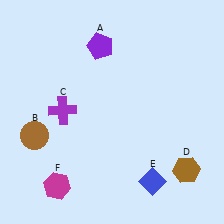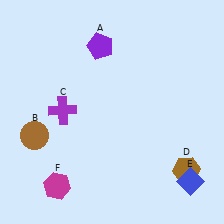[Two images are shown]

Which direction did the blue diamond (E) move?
The blue diamond (E) moved right.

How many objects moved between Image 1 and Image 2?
1 object moved between the two images.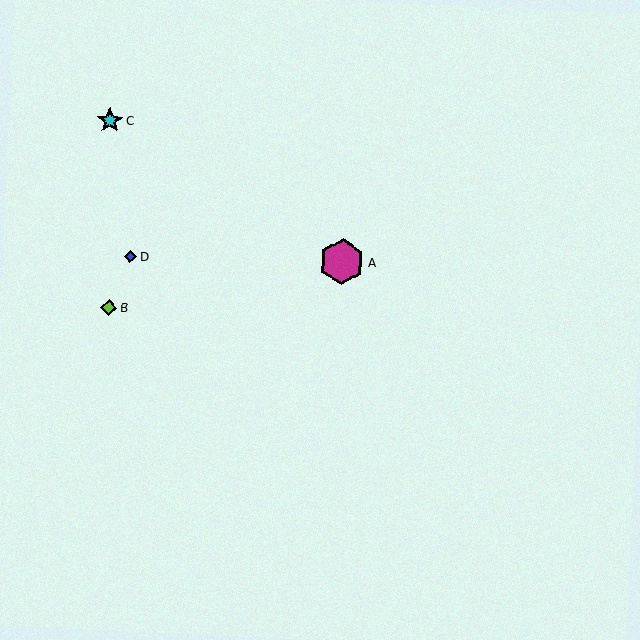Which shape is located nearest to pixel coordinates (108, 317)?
The lime diamond (labeled B) at (109, 307) is nearest to that location.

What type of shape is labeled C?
Shape C is a cyan star.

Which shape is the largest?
The magenta hexagon (labeled A) is the largest.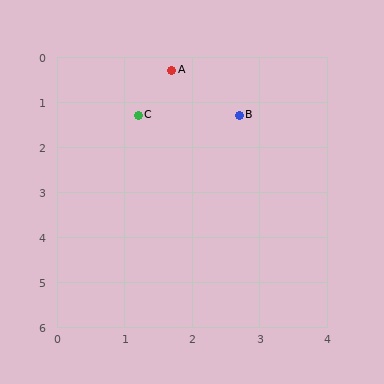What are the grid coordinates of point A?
Point A is at approximately (1.7, 0.3).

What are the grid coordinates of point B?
Point B is at approximately (2.7, 1.3).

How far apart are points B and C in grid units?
Points B and C are about 1.5 grid units apart.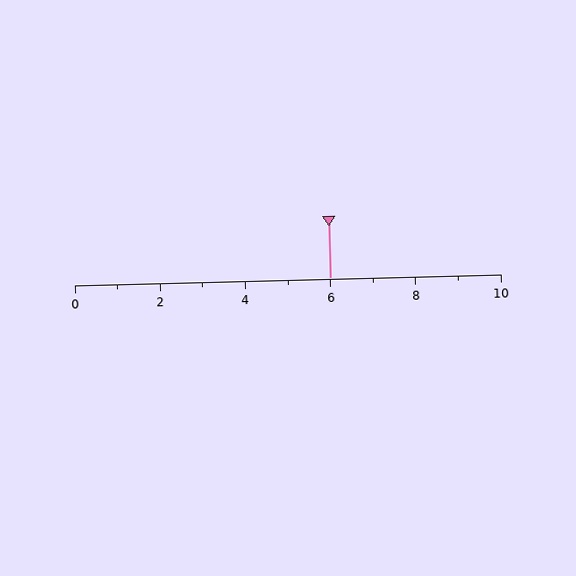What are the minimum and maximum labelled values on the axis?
The axis runs from 0 to 10.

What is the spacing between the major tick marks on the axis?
The major ticks are spaced 2 apart.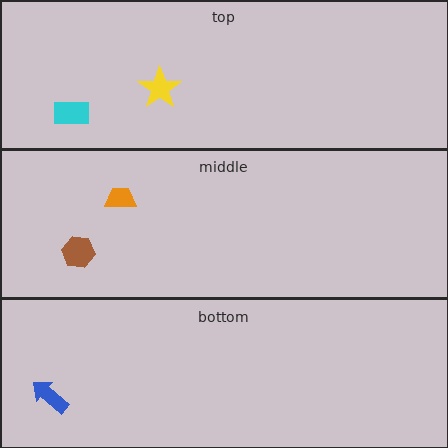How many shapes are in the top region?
2.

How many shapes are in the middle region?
2.